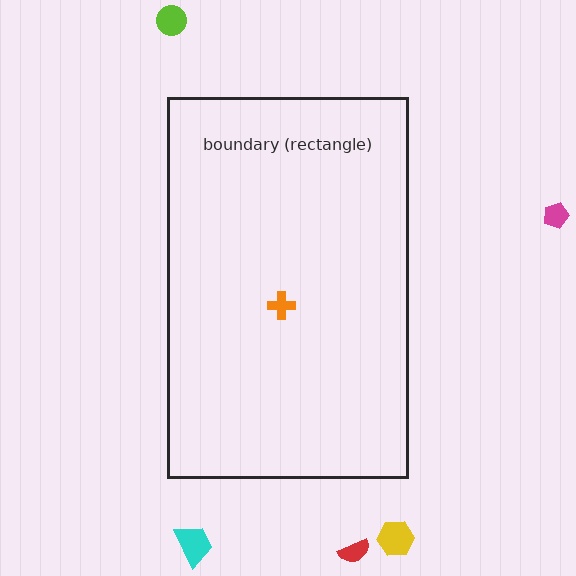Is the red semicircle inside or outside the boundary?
Outside.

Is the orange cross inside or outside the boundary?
Inside.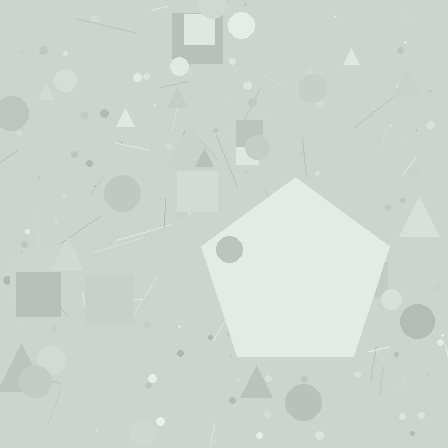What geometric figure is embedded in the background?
A pentagon is embedded in the background.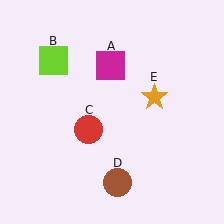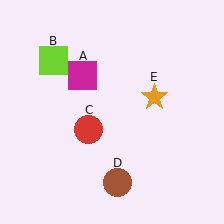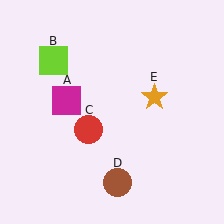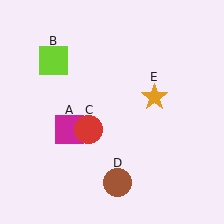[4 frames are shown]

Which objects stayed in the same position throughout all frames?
Lime square (object B) and red circle (object C) and brown circle (object D) and orange star (object E) remained stationary.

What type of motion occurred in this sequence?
The magenta square (object A) rotated counterclockwise around the center of the scene.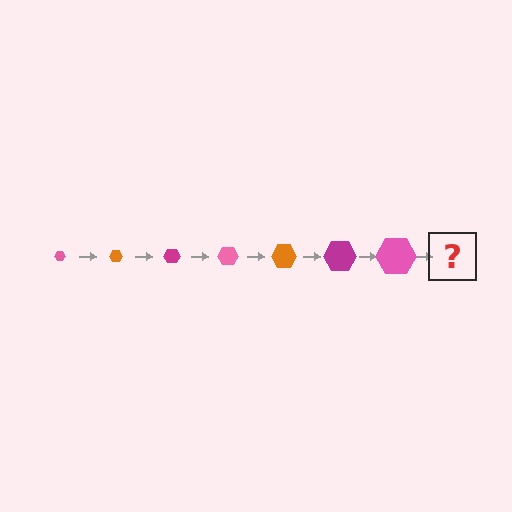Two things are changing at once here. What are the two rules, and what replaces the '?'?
The two rules are that the hexagon grows larger each step and the color cycles through pink, orange, and magenta. The '?' should be an orange hexagon, larger than the previous one.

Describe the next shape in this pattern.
It should be an orange hexagon, larger than the previous one.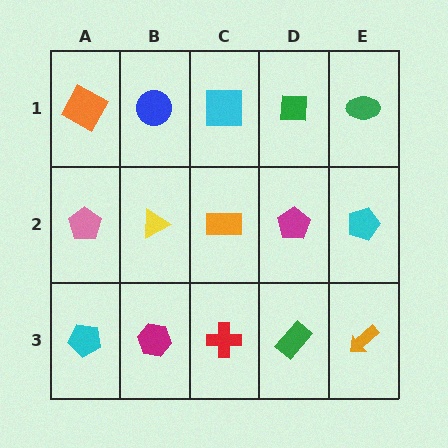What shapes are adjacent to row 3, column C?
An orange rectangle (row 2, column C), a magenta hexagon (row 3, column B), a green rectangle (row 3, column D).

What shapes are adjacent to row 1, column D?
A magenta pentagon (row 2, column D), a cyan square (row 1, column C), a green ellipse (row 1, column E).